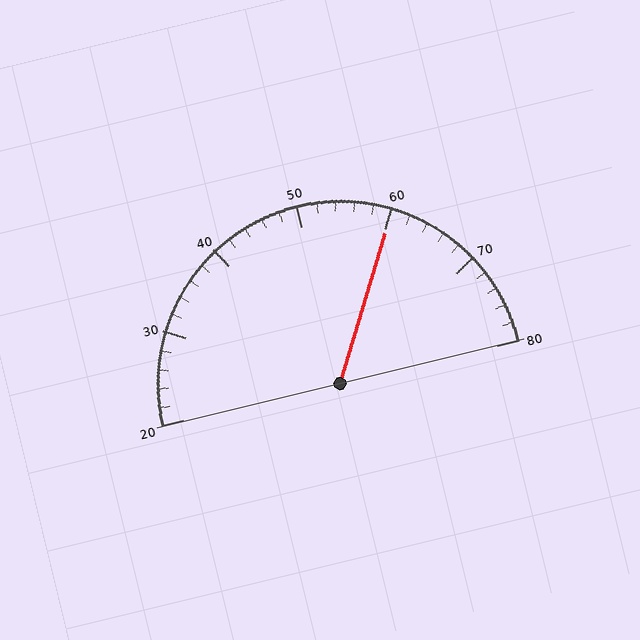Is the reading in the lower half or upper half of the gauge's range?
The reading is in the upper half of the range (20 to 80).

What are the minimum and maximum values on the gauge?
The gauge ranges from 20 to 80.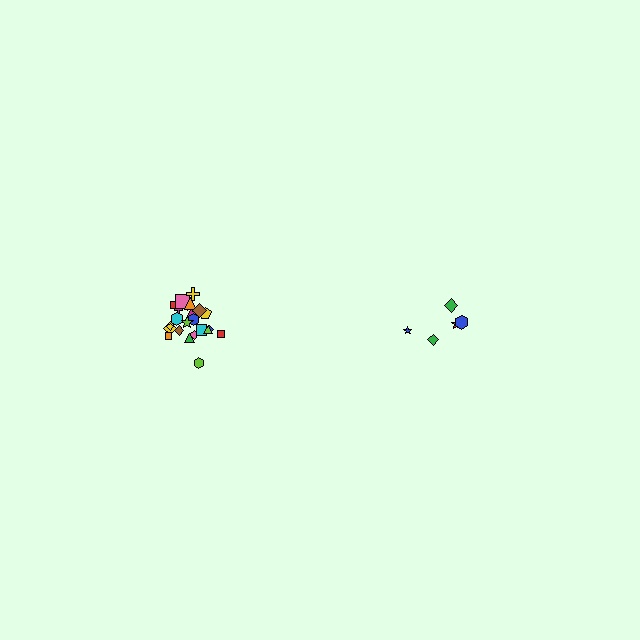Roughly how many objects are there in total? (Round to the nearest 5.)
Roughly 30 objects in total.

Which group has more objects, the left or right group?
The left group.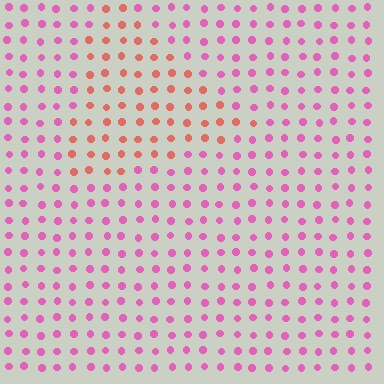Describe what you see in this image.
The image is filled with small pink elements in a uniform arrangement. A triangle-shaped region is visible where the elements are tinted to a slightly different hue, forming a subtle color boundary.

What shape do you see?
I see a triangle.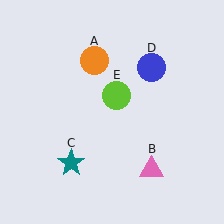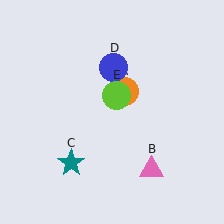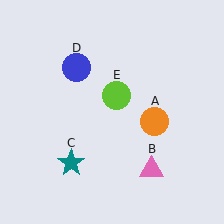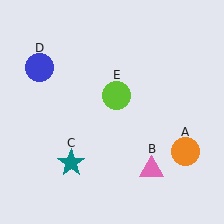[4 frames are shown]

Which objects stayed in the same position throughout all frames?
Pink triangle (object B) and teal star (object C) and lime circle (object E) remained stationary.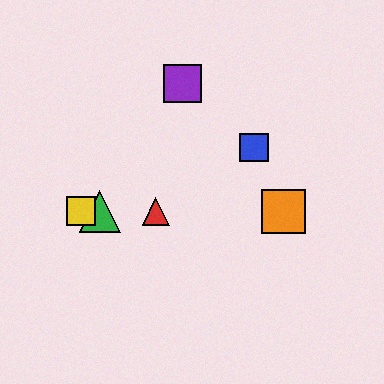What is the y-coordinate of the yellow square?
The yellow square is at y≈211.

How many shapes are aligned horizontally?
4 shapes (the red triangle, the green triangle, the yellow square, the orange square) are aligned horizontally.